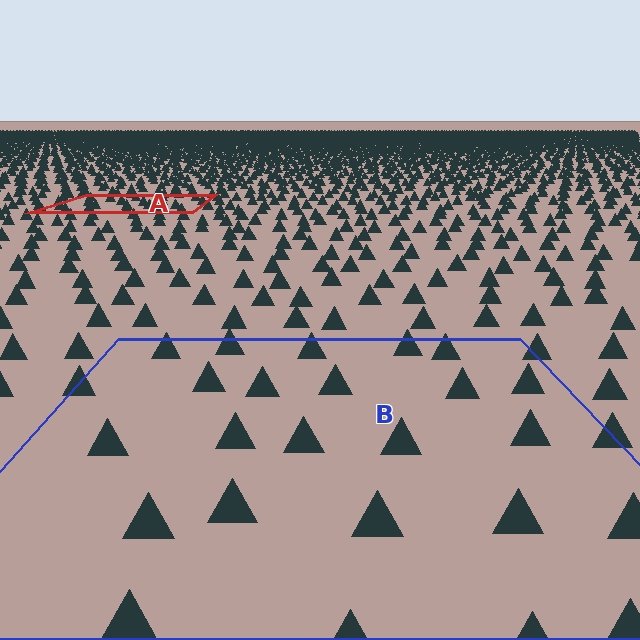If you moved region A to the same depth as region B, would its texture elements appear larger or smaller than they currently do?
They would appear larger. At a closer depth, the same texture elements are projected at a bigger on-screen size.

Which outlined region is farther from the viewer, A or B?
Region A is farther from the viewer — the texture elements inside it appear smaller and more densely packed.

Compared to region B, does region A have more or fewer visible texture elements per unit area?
Region A has more texture elements per unit area — they are packed more densely because it is farther away.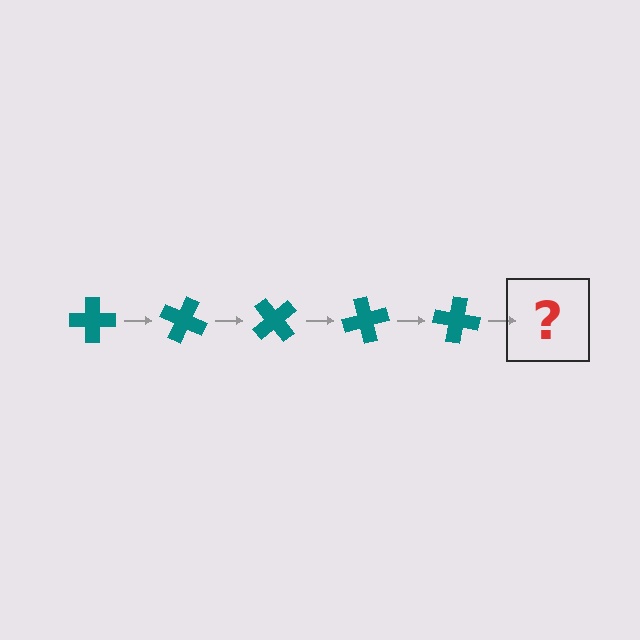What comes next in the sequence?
The next element should be a teal cross rotated 125 degrees.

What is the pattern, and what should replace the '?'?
The pattern is that the cross rotates 25 degrees each step. The '?' should be a teal cross rotated 125 degrees.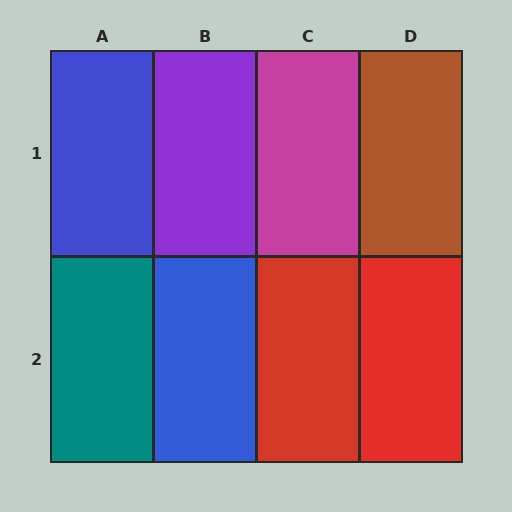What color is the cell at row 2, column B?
Blue.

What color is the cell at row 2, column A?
Teal.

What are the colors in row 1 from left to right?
Blue, purple, magenta, brown.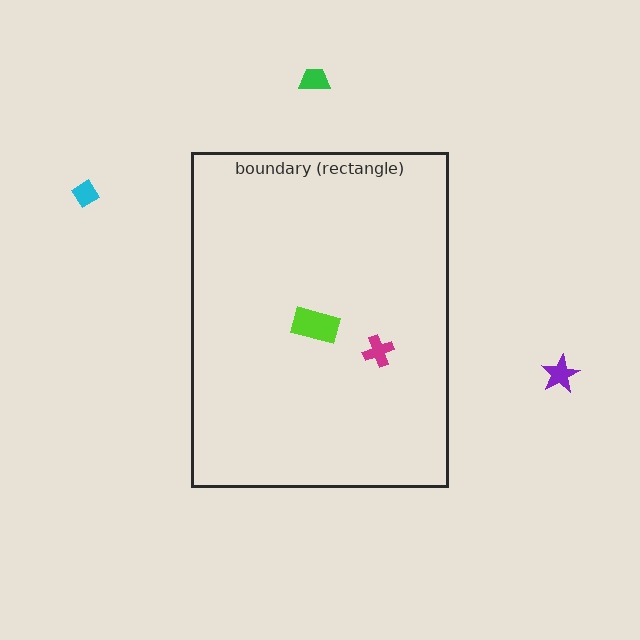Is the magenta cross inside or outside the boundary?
Inside.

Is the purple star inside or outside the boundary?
Outside.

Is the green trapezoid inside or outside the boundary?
Outside.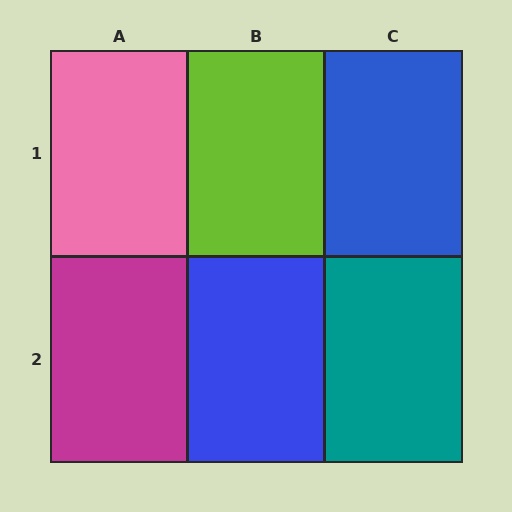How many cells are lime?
1 cell is lime.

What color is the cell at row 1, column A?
Pink.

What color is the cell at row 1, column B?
Lime.